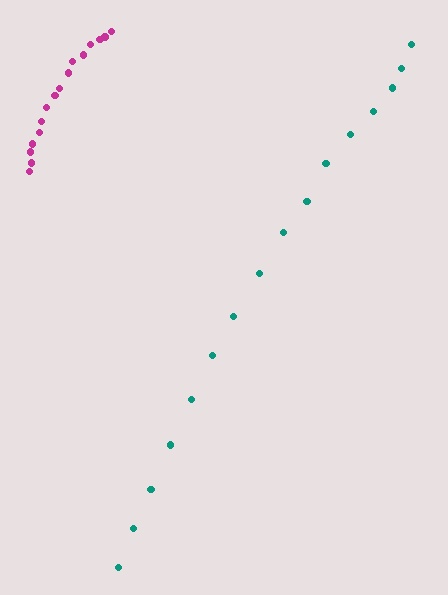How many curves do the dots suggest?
There are 2 distinct paths.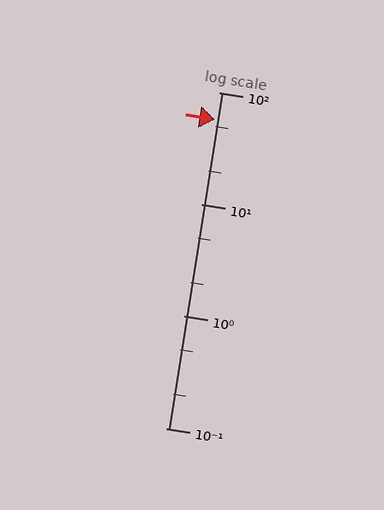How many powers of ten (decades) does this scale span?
The scale spans 3 decades, from 0.1 to 100.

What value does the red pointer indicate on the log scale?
The pointer indicates approximately 57.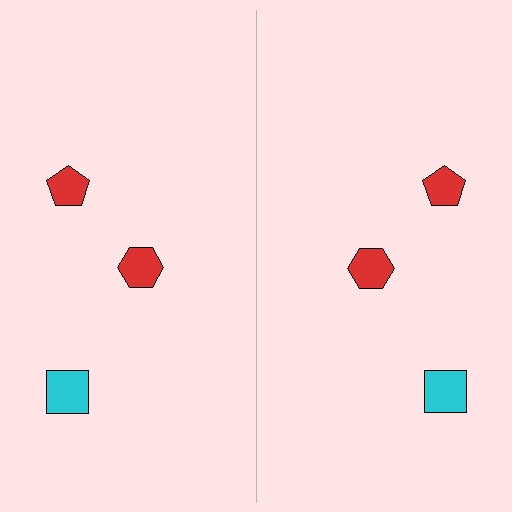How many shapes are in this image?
There are 6 shapes in this image.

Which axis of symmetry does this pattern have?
The pattern has a vertical axis of symmetry running through the center of the image.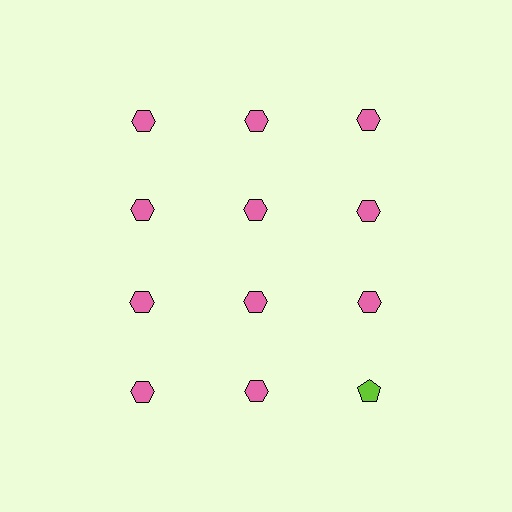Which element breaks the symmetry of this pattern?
The lime pentagon in the fourth row, center column breaks the symmetry. All other shapes are pink hexagons.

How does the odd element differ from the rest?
It differs in both color (lime instead of pink) and shape (pentagon instead of hexagon).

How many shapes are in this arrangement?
There are 12 shapes arranged in a grid pattern.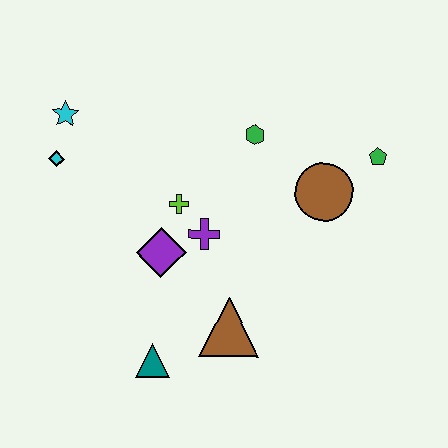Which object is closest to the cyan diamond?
The cyan star is closest to the cyan diamond.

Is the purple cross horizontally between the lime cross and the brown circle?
Yes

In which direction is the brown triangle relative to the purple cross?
The brown triangle is below the purple cross.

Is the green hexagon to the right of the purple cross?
Yes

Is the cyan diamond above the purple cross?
Yes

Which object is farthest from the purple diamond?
The green pentagon is farthest from the purple diamond.